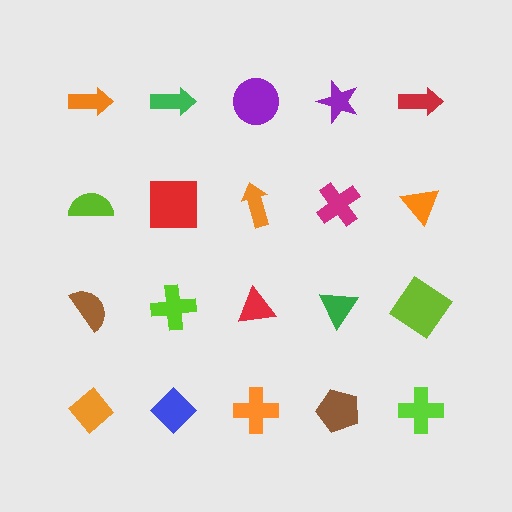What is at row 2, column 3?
An orange arrow.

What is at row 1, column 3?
A purple circle.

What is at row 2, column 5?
An orange triangle.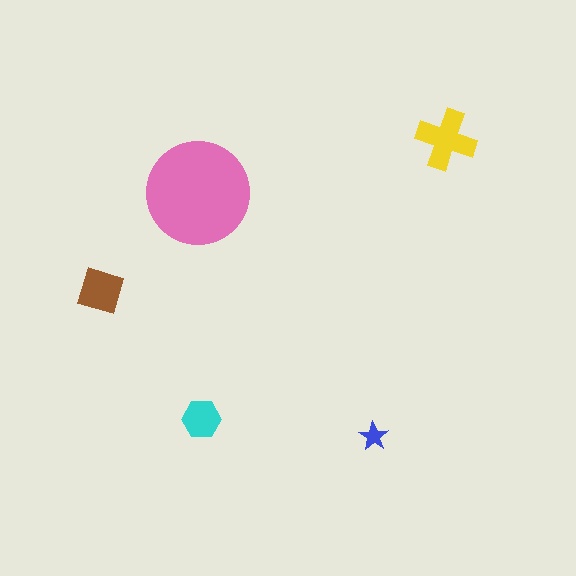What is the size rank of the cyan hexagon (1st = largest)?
4th.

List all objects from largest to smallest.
The pink circle, the yellow cross, the brown diamond, the cyan hexagon, the blue star.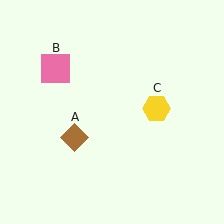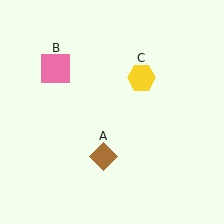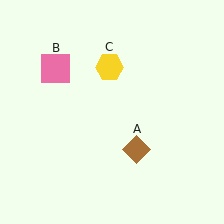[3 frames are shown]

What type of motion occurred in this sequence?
The brown diamond (object A), yellow hexagon (object C) rotated counterclockwise around the center of the scene.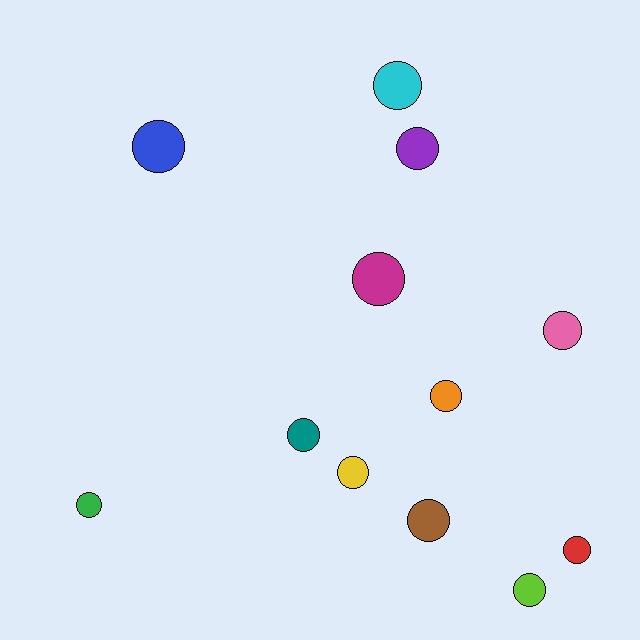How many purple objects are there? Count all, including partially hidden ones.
There is 1 purple object.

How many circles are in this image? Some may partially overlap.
There are 12 circles.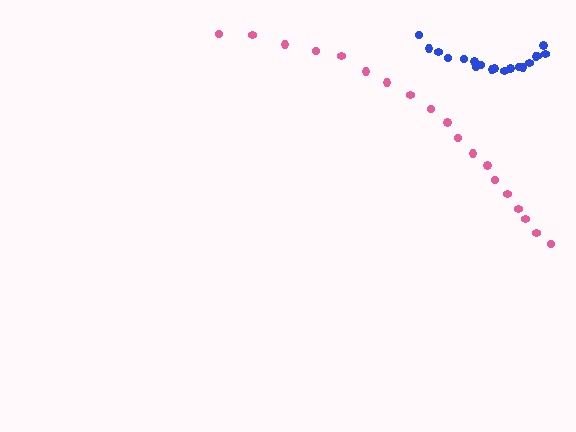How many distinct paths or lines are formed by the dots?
There are 2 distinct paths.